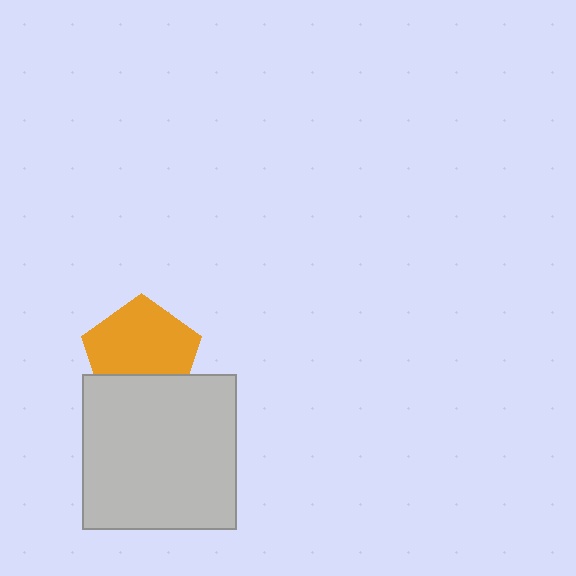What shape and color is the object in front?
The object in front is a light gray square.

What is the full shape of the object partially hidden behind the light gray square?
The partially hidden object is an orange pentagon.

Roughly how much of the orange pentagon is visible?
Most of it is visible (roughly 70%).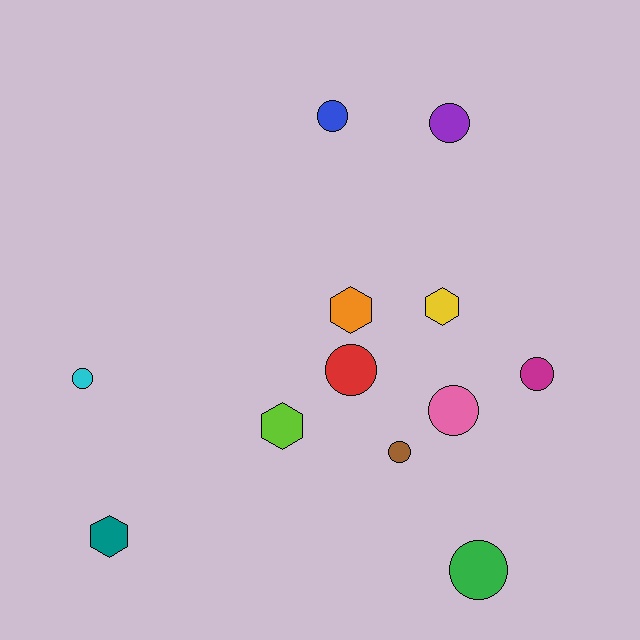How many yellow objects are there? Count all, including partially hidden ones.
There is 1 yellow object.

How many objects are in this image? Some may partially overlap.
There are 12 objects.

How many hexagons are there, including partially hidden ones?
There are 4 hexagons.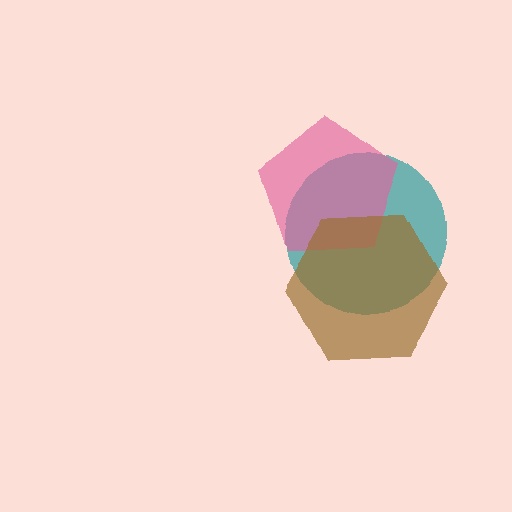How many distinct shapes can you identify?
There are 3 distinct shapes: a teal circle, a pink pentagon, a brown hexagon.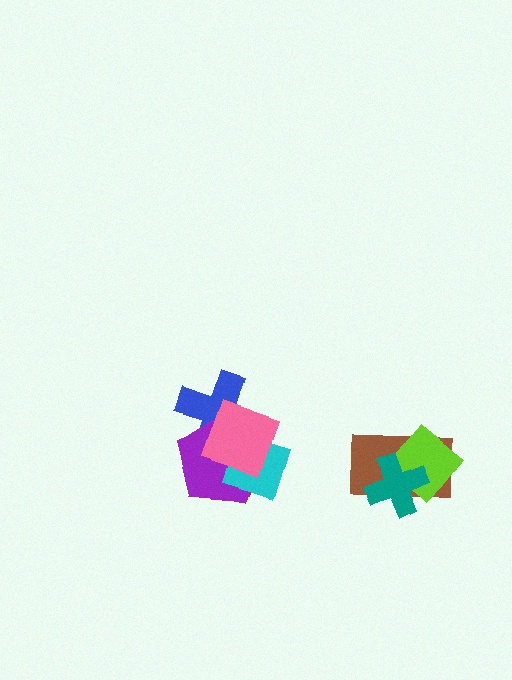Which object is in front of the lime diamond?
The teal cross is in front of the lime diamond.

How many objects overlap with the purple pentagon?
3 objects overlap with the purple pentagon.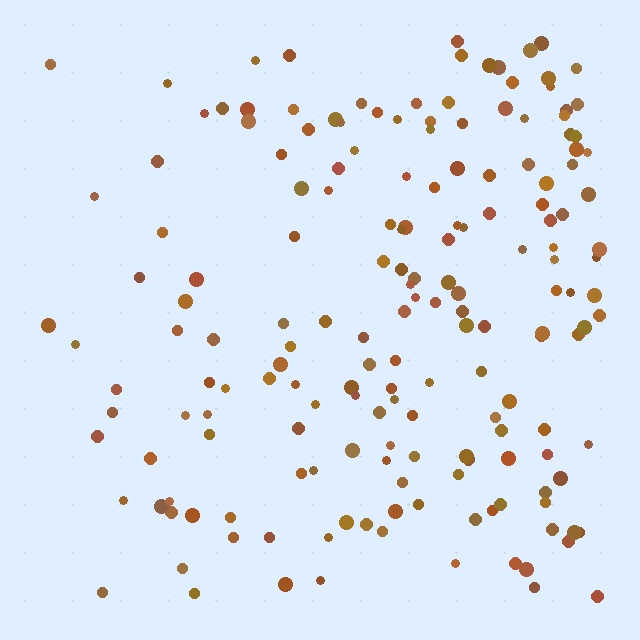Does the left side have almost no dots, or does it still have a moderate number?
Still a moderate number, just noticeably fewer than the right.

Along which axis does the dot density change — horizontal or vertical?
Horizontal.